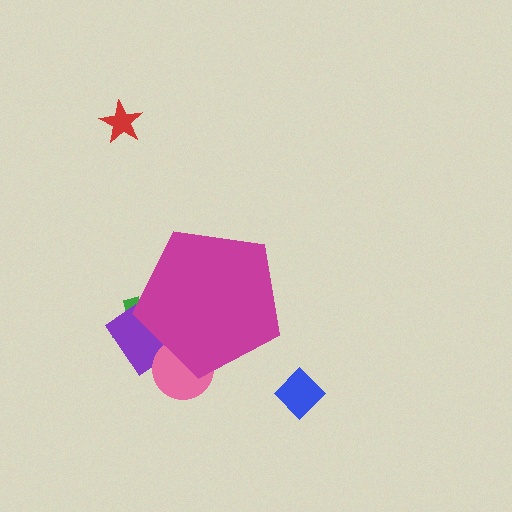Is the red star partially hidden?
No, the red star is fully visible.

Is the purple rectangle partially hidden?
Yes, the purple rectangle is partially hidden behind the magenta pentagon.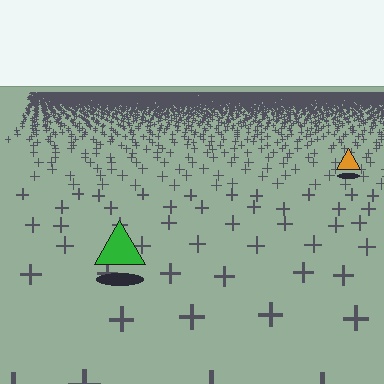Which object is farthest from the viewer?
The orange triangle is farthest from the viewer. It appears smaller and the ground texture around it is denser.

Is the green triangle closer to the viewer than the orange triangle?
Yes. The green triangle is closer — you can tell from the texture gradient: the ground texture is coarser near it.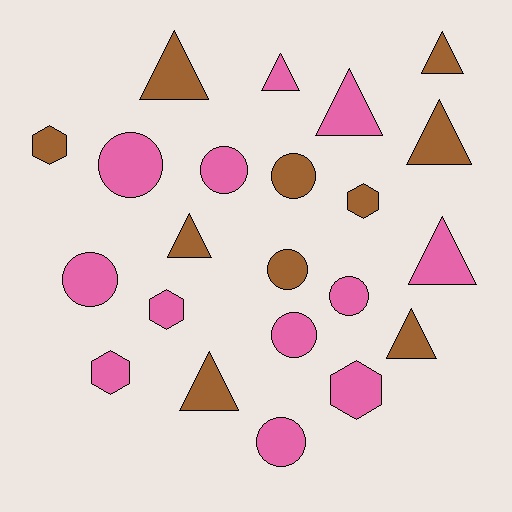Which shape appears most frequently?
Triangle, with 9 objects.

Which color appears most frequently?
Pink, with 12 objects.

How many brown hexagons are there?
There are 2 brown hexagons.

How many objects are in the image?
There are 22 objects.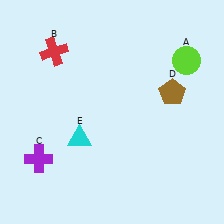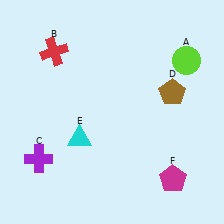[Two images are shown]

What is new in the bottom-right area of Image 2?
A magenta pentagon (F) was added in the bottom-right area of Image 2.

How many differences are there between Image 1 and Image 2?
There is 1 difference between the two images.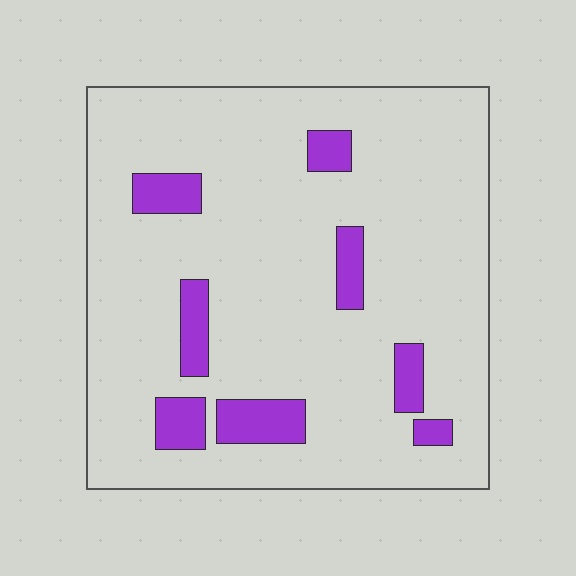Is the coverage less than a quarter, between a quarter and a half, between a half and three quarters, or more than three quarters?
Less than a quarter.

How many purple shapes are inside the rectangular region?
8.